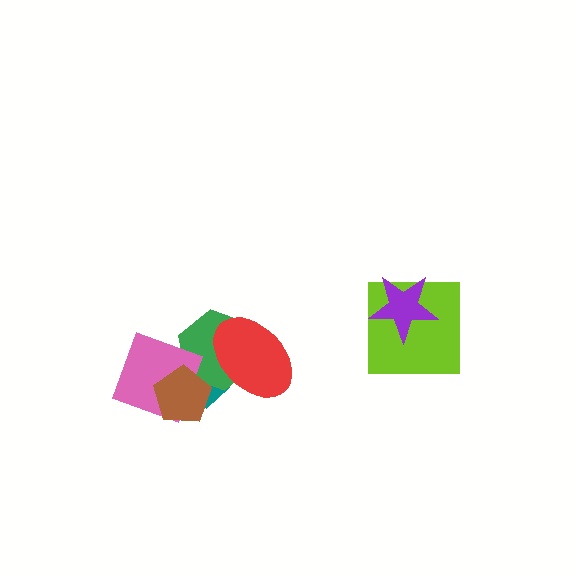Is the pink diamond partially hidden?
Yes, it is partially covered by another shape.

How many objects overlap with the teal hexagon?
4 objects overlap with the teal hexagon.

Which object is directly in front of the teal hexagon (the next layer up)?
The green hexagon is directly in front of the teal hexagon.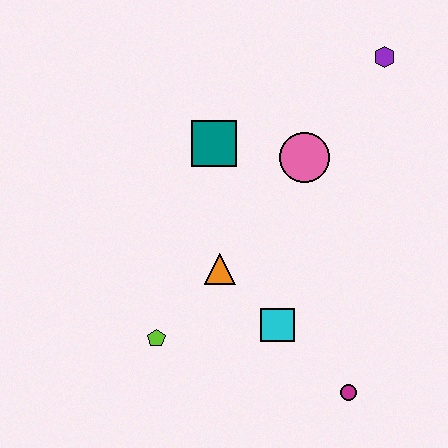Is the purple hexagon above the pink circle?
Yes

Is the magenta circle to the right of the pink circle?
Yes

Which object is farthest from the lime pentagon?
The purple hexagon is farthest from the lime pentagon.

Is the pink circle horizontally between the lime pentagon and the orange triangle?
No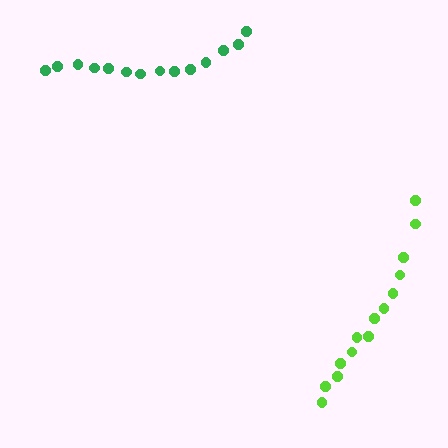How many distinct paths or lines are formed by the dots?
There are 2 distinct paths.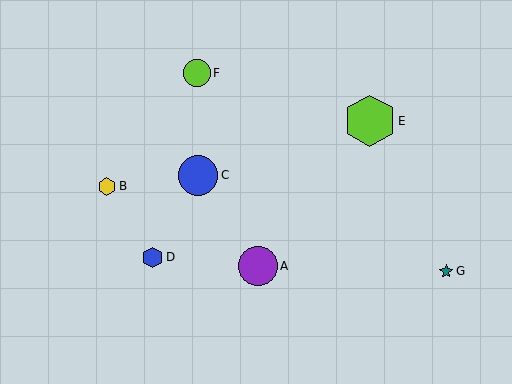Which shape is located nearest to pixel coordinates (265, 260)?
The purple circle (labeled A) at (258, 266) is nearest to that location.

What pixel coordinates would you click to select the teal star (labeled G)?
Click at (446, 271) to select the teal star G.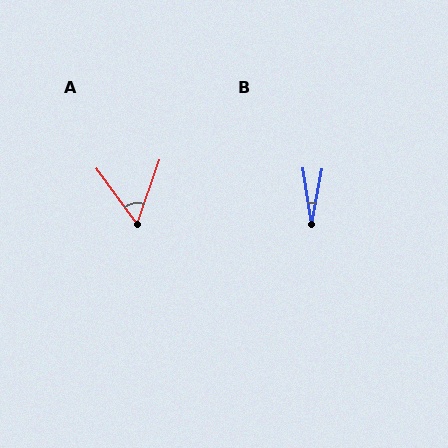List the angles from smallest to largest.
B (20°), A (55°).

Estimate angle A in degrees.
Approximately 55 degrees.